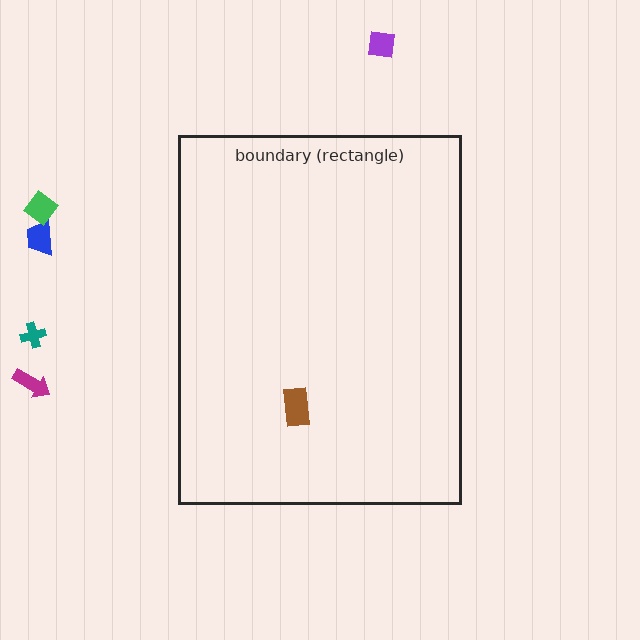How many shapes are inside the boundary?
1 inside, 5 outside.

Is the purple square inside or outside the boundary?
Outside.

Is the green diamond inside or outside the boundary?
Outside.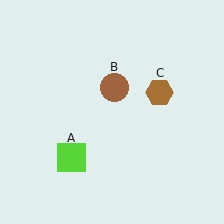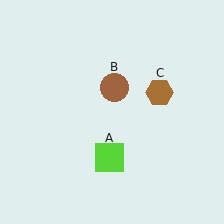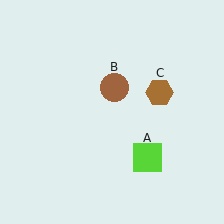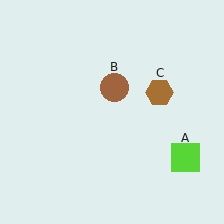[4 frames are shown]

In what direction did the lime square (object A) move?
The lime square (object A) moved right.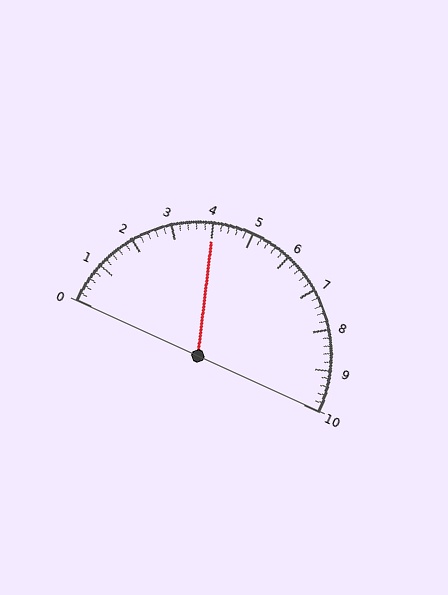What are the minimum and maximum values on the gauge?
The gauge ranges from 0 to 10.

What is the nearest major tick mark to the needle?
The nearest major tick mark is 4.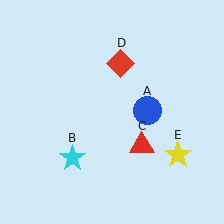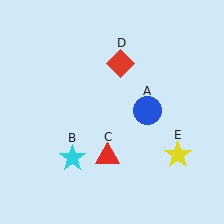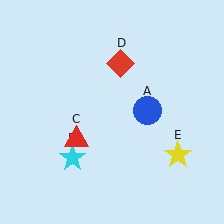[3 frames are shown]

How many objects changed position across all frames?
1 object changed position: red triangle (object C).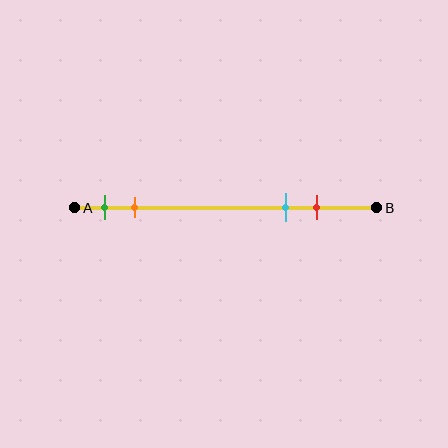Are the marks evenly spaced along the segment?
No, the marks are not evenly spaced.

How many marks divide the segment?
There are 4 marks dividing the segment.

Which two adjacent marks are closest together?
The green and orange marks are the closest adjacent pair.